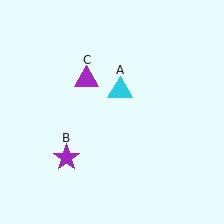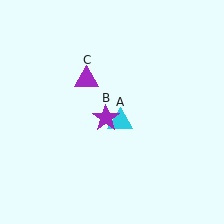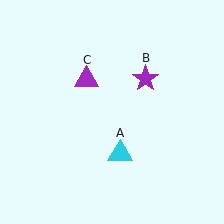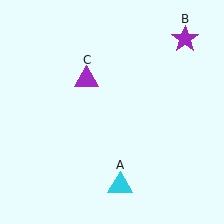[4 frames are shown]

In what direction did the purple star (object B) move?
The purple star (object B) moved up and to the right.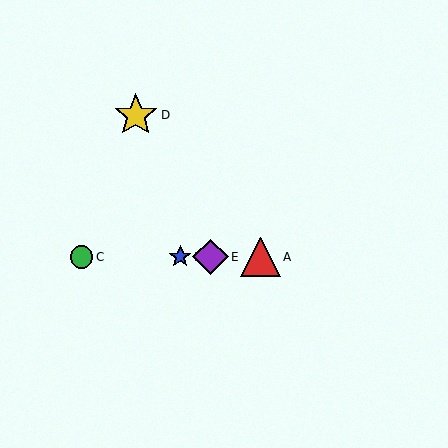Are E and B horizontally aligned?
Yes, both are at y≈257.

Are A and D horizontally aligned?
No, A is at y≈257 and D is at y≈115.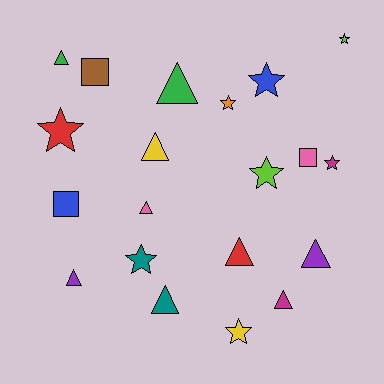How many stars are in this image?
There are 8 stars.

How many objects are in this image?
There are 20 objects.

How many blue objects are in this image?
There are 2 blue objects.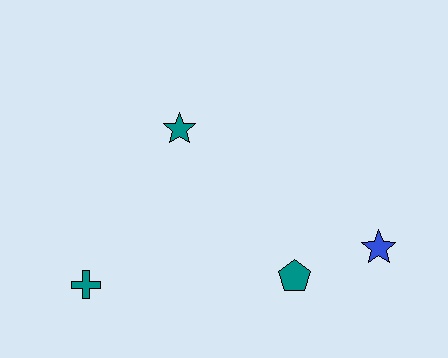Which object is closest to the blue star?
The teal pentagon is closest to the blue star.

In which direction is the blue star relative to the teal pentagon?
The blue star is to the right of the teal pentagon.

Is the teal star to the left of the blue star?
Yes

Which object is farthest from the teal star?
The blue star is farthest from the teal star.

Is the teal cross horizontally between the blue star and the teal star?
No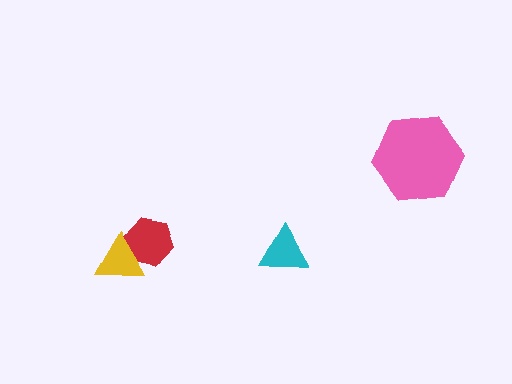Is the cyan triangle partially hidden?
No, no other shape covers it.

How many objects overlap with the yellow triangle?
1 object overlaps with the yellow triangle.